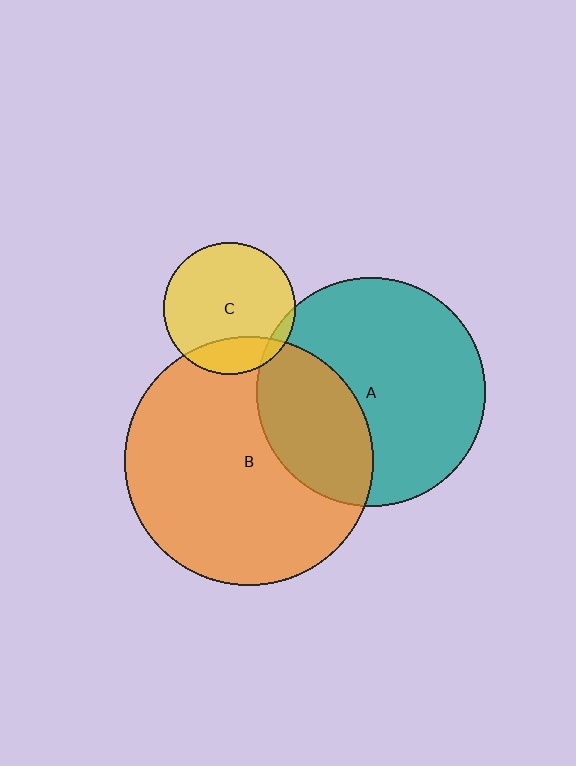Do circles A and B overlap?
Yes.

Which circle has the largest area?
Circle B (orange).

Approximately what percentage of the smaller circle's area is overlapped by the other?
Approximately 30%.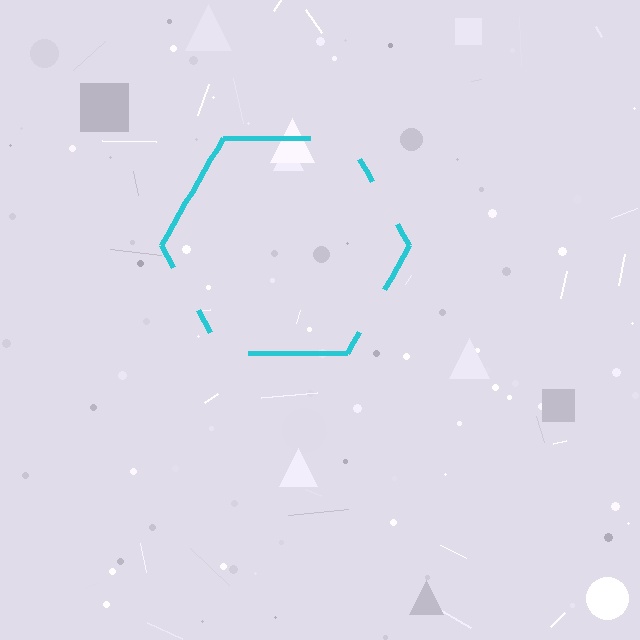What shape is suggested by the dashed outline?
The dashed outline suggests a hexagon.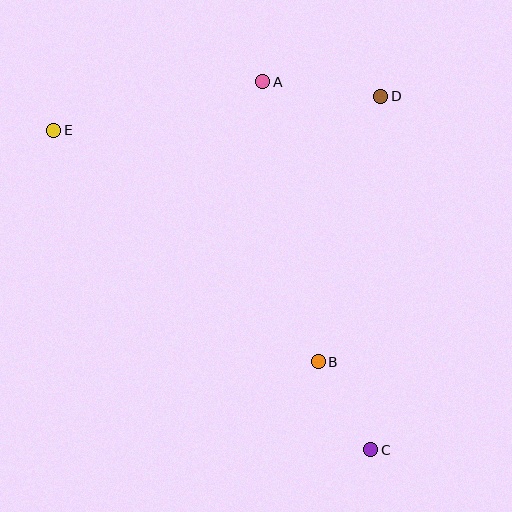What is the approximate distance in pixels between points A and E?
The distance between A and E is approximately 215 pixels.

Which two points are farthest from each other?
Points C and E are farthest from each other.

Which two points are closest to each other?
Points B and C are closest to each other.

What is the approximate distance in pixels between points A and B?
The distance between A and B is approximately 286 pixels.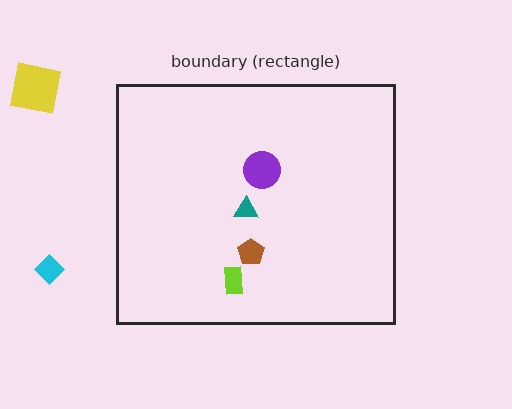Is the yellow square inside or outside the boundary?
Outside.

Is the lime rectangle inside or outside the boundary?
Inside.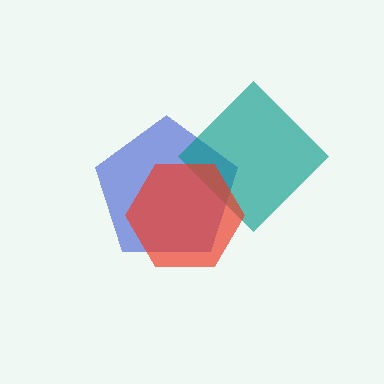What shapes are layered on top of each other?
The layered shapes are: a blue pentagon, a teal diamond, a red hexagon.